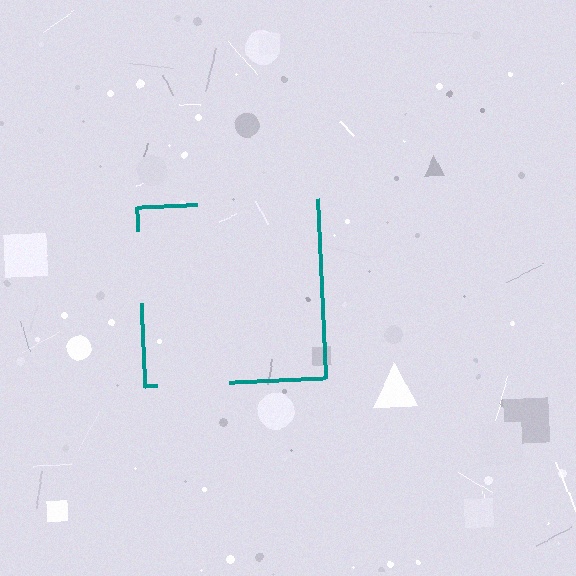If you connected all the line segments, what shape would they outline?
They would outline a square.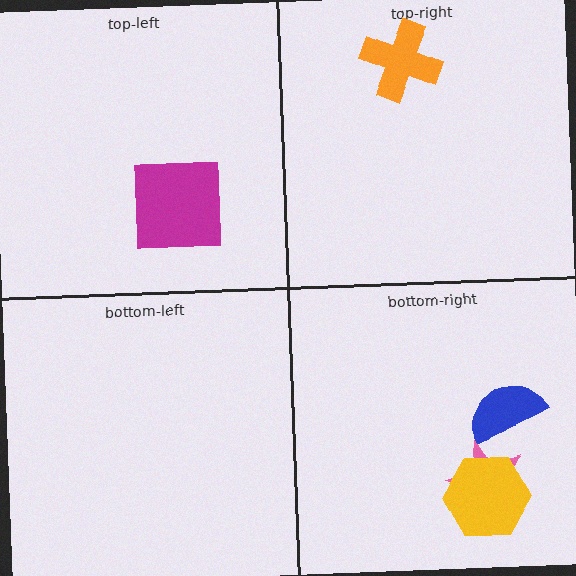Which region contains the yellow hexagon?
The bottom-right region.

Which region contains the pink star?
The bottom-right region.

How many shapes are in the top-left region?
1.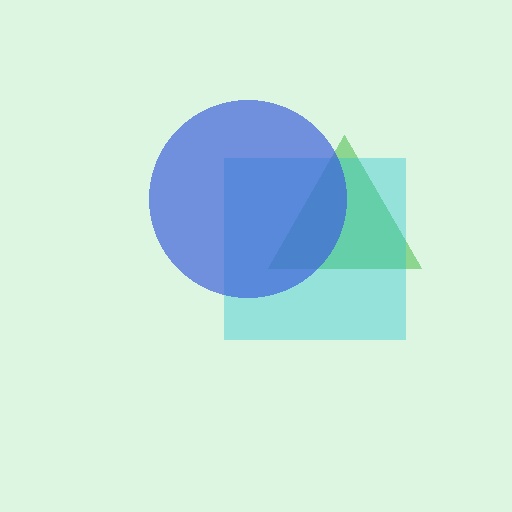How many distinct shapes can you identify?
There are 3 distinct shapes: a green triangle, a cyan square, a blue circle.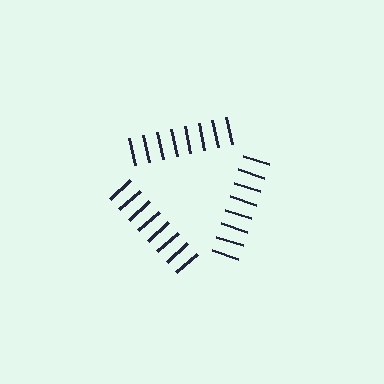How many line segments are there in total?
24 — 8 along each of the 3 edges.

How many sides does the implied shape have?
3 sides — the line-ends trace a triangle.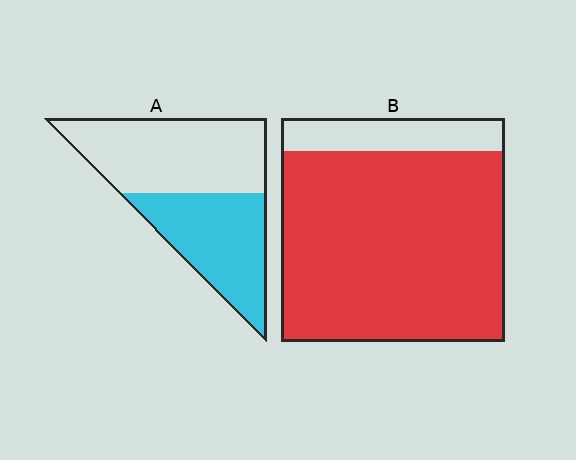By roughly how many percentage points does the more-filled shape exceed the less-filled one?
By roughly 40 percentage points (B over A).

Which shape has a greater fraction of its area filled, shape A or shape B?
Shape B.